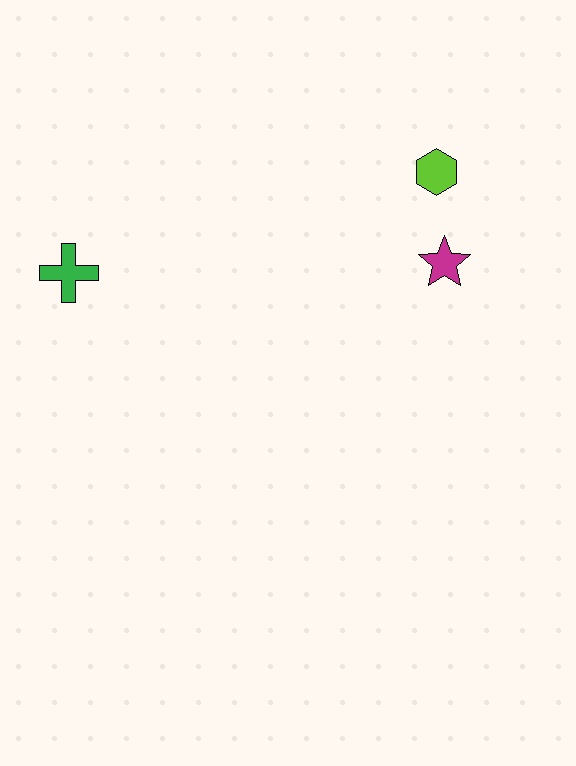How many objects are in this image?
There are 3 objects.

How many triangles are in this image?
There are no triangles.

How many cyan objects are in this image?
There are no cyan objects.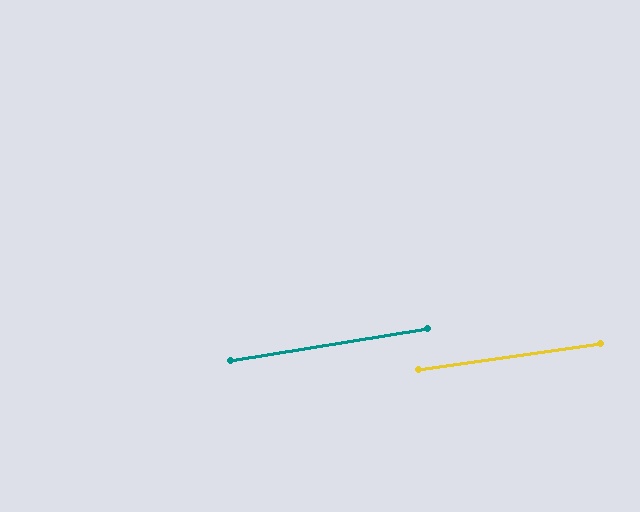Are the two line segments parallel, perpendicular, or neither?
Parallel — their directions differ by only 1.2°.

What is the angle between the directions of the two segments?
Approximately 1 degree.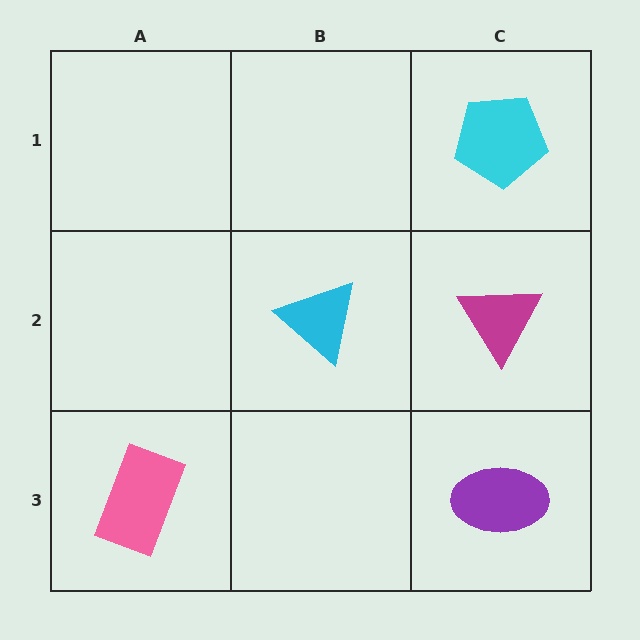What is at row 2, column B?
A cyan triangle.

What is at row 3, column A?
A pink rectangle.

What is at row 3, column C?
A purple ellipse.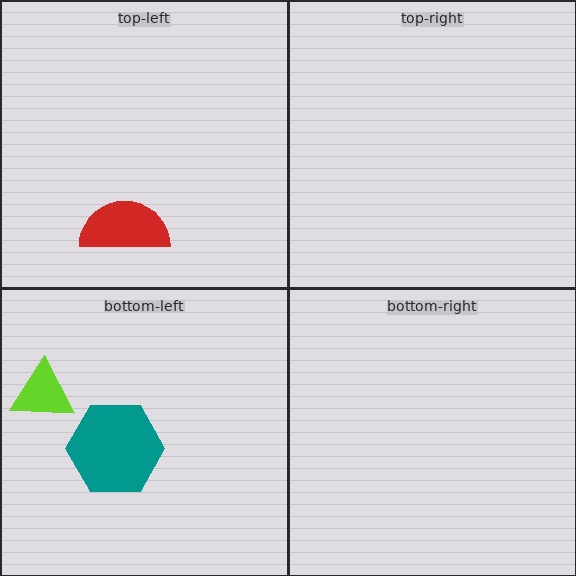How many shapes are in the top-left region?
1.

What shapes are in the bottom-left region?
The teal hexagon, the lime triangle.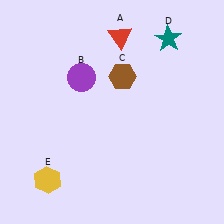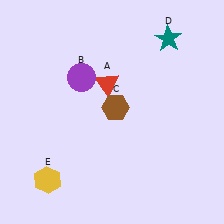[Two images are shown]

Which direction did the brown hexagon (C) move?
The brown hexagon (C) moved down.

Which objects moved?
The objects that moved are: the red triangle (A), the brown hexagon (C).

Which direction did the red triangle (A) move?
The red triangle (A) moved down.